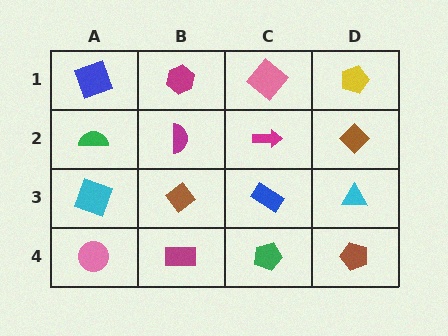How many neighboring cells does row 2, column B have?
4.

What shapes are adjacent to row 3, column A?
A green semicircle (row 2, column A), a pink circle (row 4, column A), a brown diamond (row 3, column B).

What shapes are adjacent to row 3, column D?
A brown diamond (row 2, column D), a brown pentagon (row 4, column D), a blue rectangle (row 3, column C).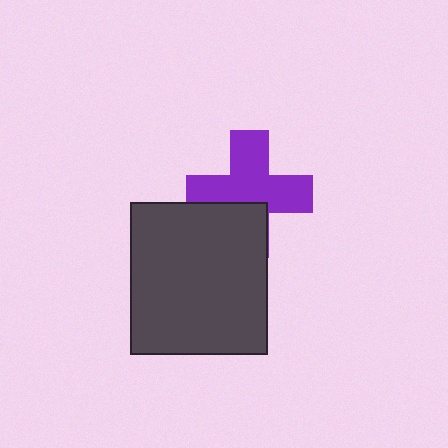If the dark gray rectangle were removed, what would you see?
You would see the complete purple cross.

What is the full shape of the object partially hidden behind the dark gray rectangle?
The partially hidden object is a purple cross.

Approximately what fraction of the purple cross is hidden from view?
Roughly 31% of the purple cross is hidden behind the dark gray rectangle.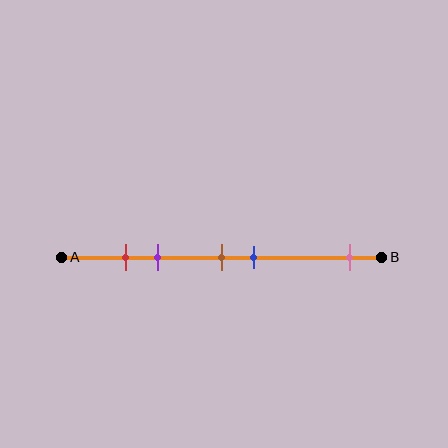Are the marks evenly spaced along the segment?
No, the marks are not evenly spaced.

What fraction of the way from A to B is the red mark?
The red mark is approximately 20% (0.2) of the way from A to B.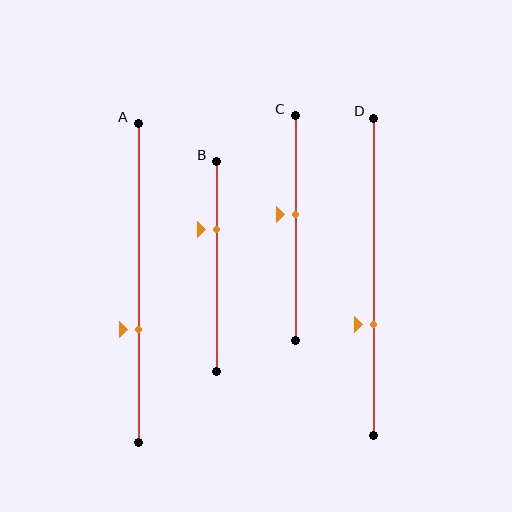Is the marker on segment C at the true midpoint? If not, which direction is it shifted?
No, the marker on segment C is shifted upward by about 6% of the segment length.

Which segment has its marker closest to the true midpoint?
Segment C has its marker closest to the true midpoint.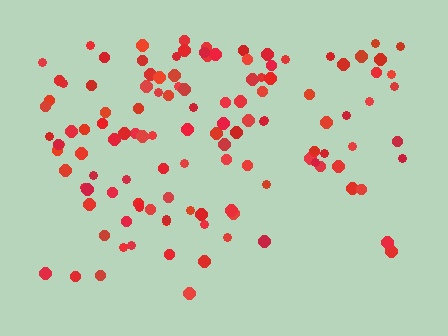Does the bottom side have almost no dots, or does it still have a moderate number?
Still a moderate number, just noticeably fewer than the top.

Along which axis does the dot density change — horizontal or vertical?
Vertical.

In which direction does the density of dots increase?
From bottom to top, with the top side densest.